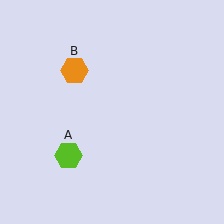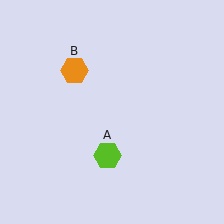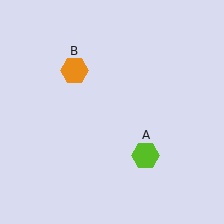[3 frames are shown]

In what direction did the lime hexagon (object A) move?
The lime hexagon (object A) moved right.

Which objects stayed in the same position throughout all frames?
Orange hexagon (object B) remained stationary.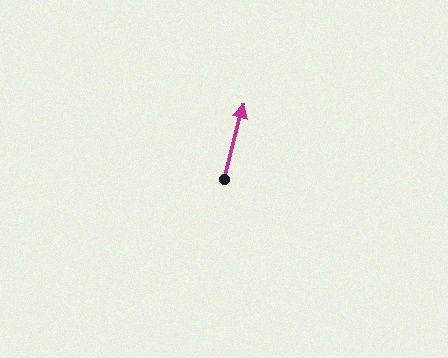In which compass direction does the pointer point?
North.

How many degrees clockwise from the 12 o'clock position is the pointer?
Approximately 15 degrees.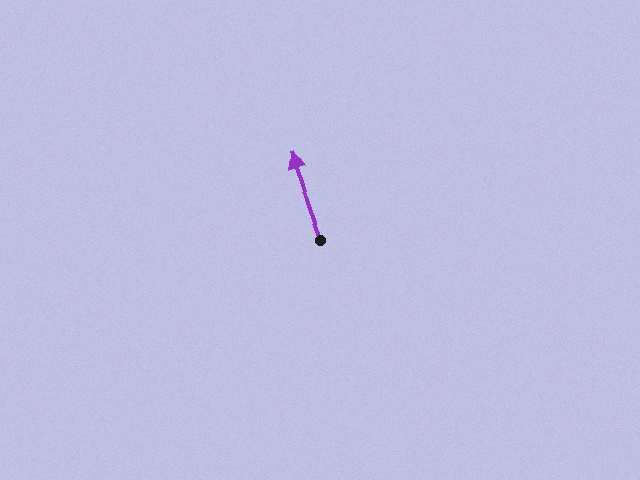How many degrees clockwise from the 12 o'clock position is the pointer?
Approximately 341 degrees.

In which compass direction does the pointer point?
North.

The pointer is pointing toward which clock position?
Roughly 11 o'clock.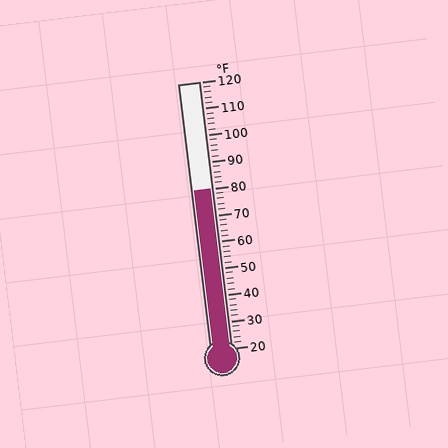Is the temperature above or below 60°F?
The temperature is above 60°F.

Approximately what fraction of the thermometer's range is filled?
The thermometer is filled to approximately 60% of its range.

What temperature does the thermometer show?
The thermometer shows approximately 80°F.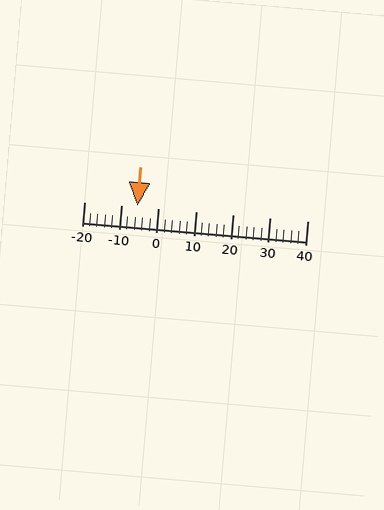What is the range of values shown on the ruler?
The ruler shows values from -20 to 40.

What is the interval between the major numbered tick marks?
The major tick marks are spaced 10 units apart.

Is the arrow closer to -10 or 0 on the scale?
The arrow is closer to -10.